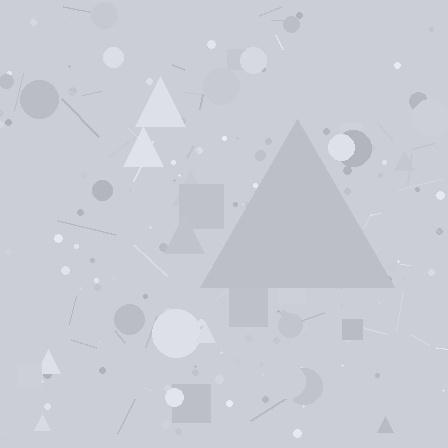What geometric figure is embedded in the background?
A triangle is embedded in the background.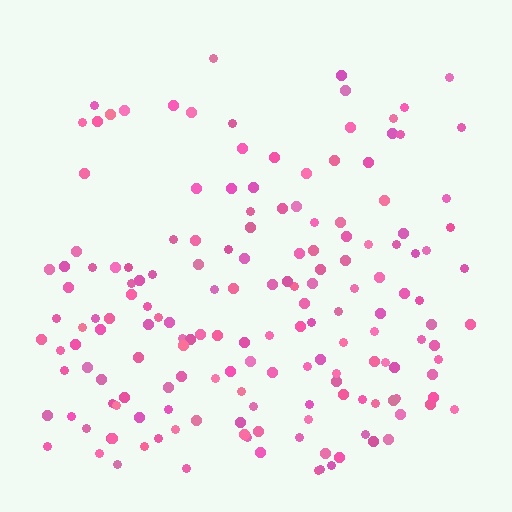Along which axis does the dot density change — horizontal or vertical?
Vertical.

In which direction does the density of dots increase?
From top to bottom, with the bottom side densest.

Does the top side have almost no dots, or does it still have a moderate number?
Still a moderate number, just noticeably fewer than the bottom.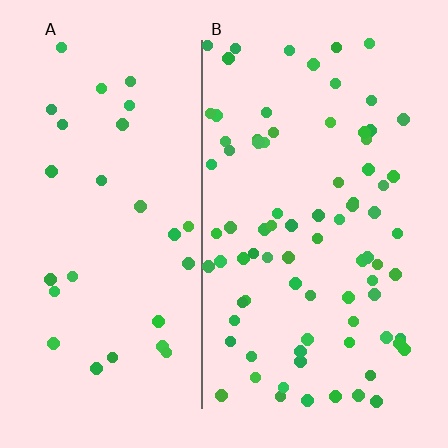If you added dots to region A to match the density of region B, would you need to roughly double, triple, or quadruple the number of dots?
Approximately triple.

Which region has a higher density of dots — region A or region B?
B (the right).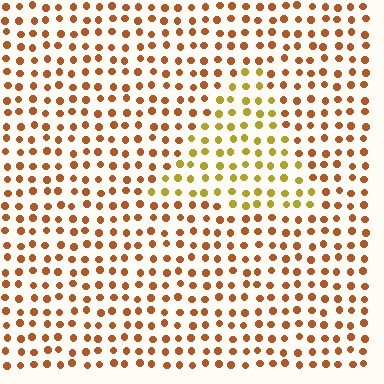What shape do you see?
I see a triangle.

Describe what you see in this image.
The image is filled with small brown elements in a uniform arrangement. A triangle-shaped region is visible where the elements are tinted to a slightly different hue, forming a subtle color boundary.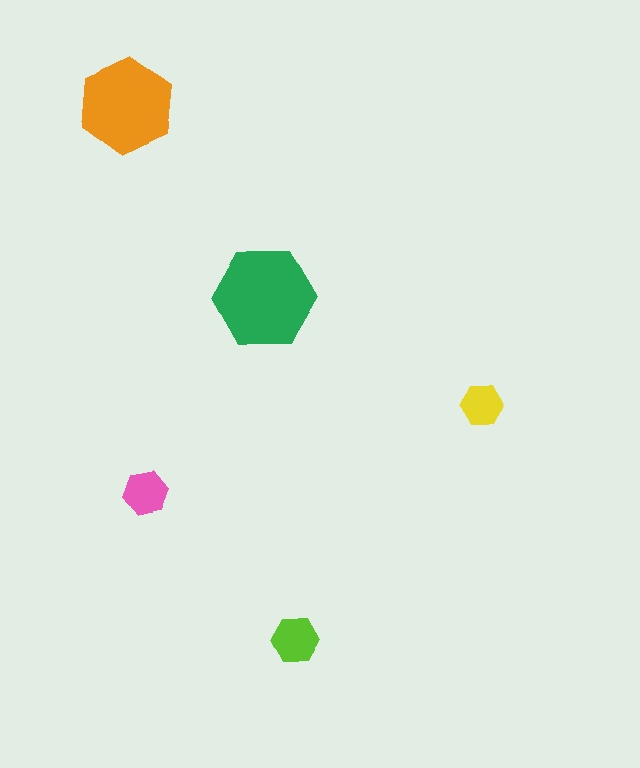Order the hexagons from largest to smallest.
the green one, the orange one, the lime one, the pink one, the yellow one.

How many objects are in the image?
There are 5 objects in the image.